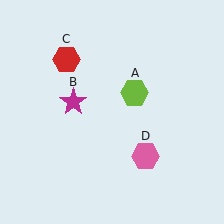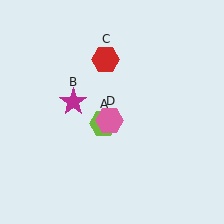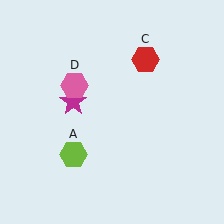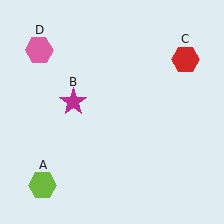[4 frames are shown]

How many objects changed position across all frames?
3 objects changed position: lime hexagon (object A), red hexagon (object C), pink hexagon (object D).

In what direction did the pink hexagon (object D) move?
The pink hexagon (object D) moved up and to the left.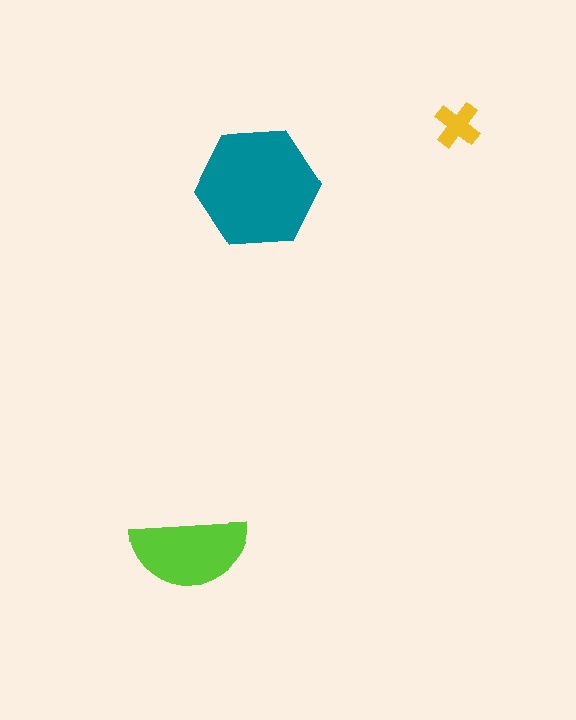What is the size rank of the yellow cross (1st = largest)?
3rd.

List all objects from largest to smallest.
The teal hexagon, the lime semicircle, the yellow cross.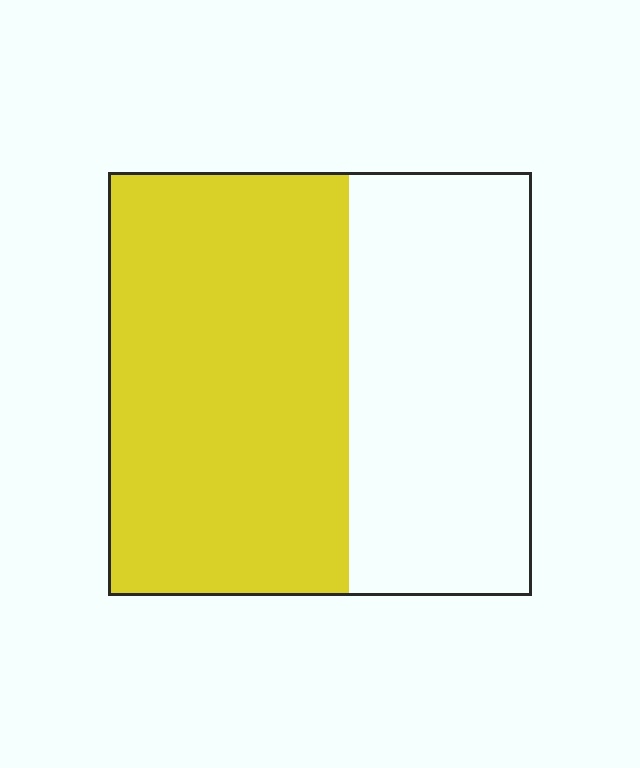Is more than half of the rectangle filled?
Yes.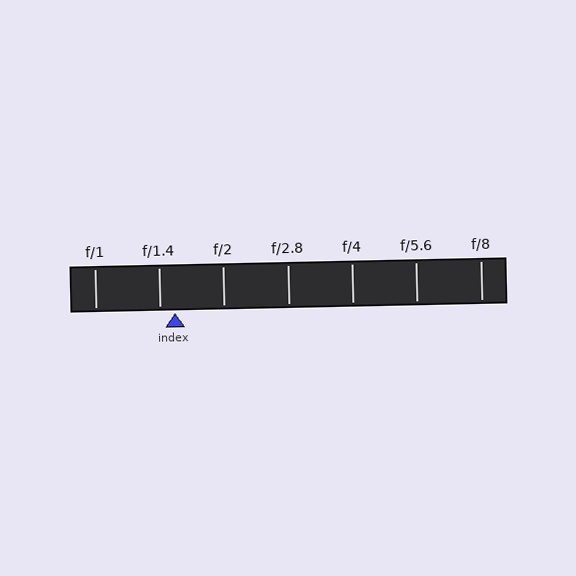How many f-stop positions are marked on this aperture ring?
There are 7 f-stop positions marked.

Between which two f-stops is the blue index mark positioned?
The index mark is between f/1.4 and f/2.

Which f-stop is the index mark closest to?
The index mark is closest to f/1.4.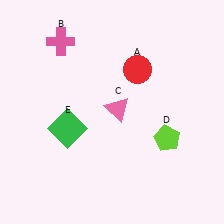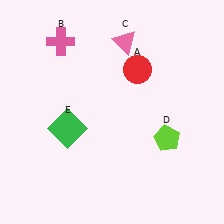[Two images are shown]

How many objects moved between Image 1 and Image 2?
1 object moved between the two images.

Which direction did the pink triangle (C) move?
The pink triangle (C) moved up.